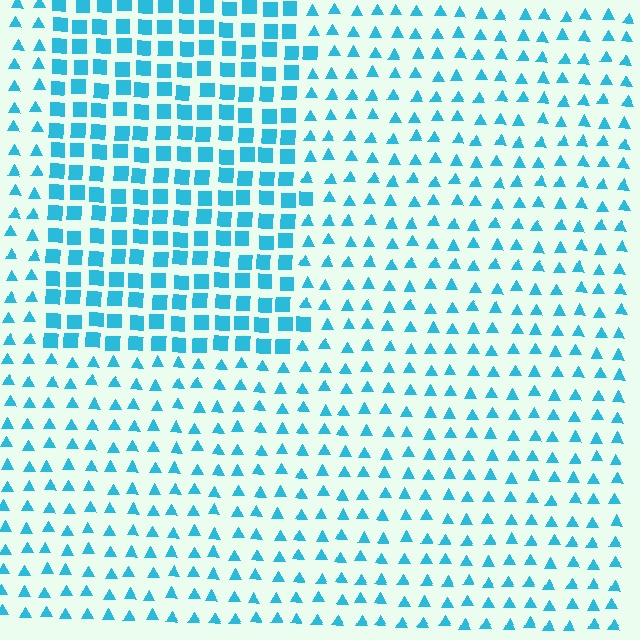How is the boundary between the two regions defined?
The boundary is defined by a change in element shape: squares inside vs. triangles outside. All elements share the same color and spacing.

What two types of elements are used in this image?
The image uses squares inside the rectangle region and triangles outside it.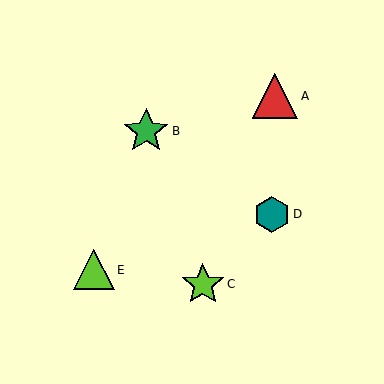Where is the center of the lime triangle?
The center of the lime triangle is at (94, 270).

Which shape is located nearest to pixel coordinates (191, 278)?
The lime star (labeled C) at (203, 285) is nearest to that location.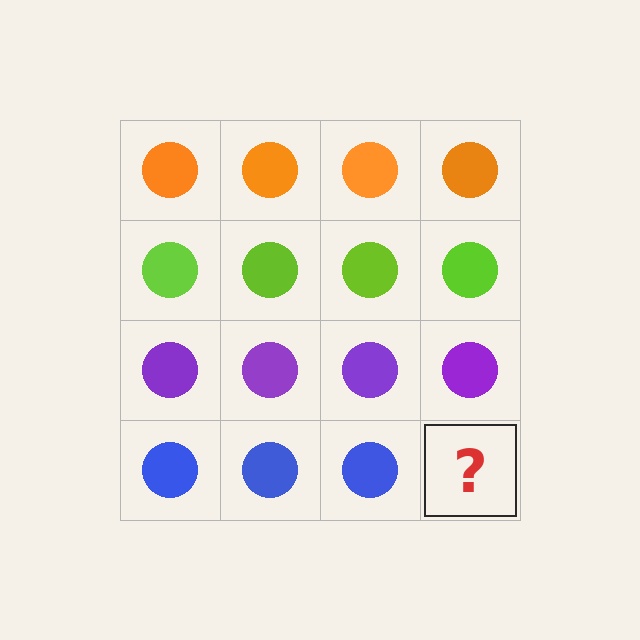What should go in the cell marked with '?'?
The missing cell should contain a blue circle.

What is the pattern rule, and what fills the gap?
The rule is that each row has a consistent color. The gap should be filled with a blue circle.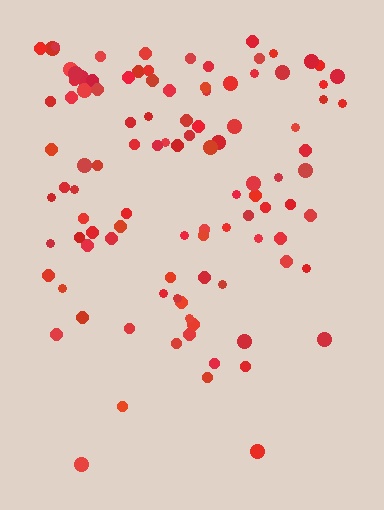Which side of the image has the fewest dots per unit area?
The bottom.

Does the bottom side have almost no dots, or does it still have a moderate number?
Still a moderate number, just noticeably fewer than the top.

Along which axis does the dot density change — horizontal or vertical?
Vertical.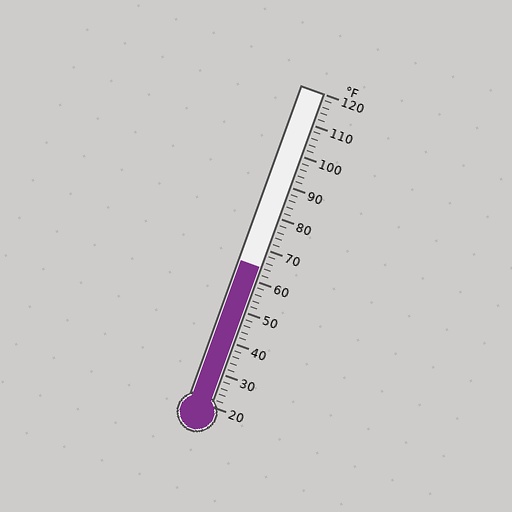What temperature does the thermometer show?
The thermometer shows approximately 64°F.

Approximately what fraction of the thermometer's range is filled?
The thermometer is filled to approximately 45% of its range.